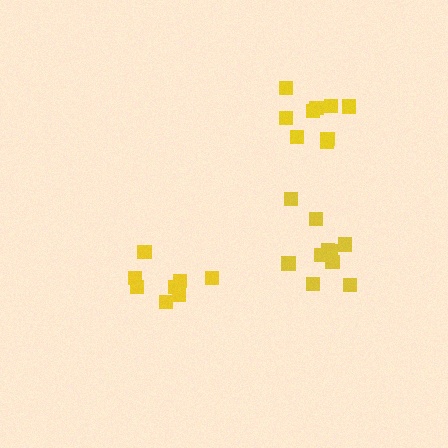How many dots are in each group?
Group 1: 9 dots, Group 2: 8 dots, Group 3: 10 dots (27 total).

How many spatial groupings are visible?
There are 3 spatial groupings.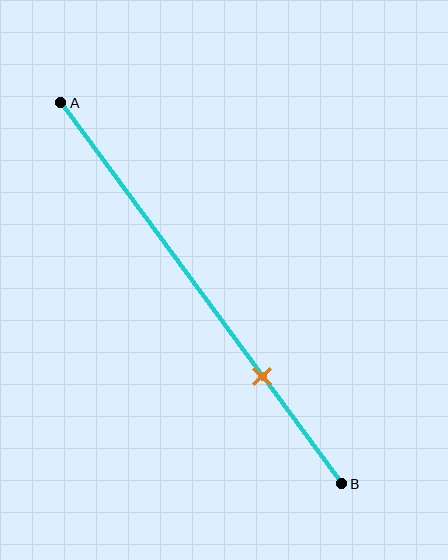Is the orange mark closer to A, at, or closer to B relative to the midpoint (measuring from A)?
The orange mark is closer to point B than the midpoint of segment AB.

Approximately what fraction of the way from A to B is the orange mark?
The orange mark is approximately 70% of the way from A to B.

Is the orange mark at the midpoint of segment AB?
No, the mark is at about 70% from A, not at the 50% midpoint.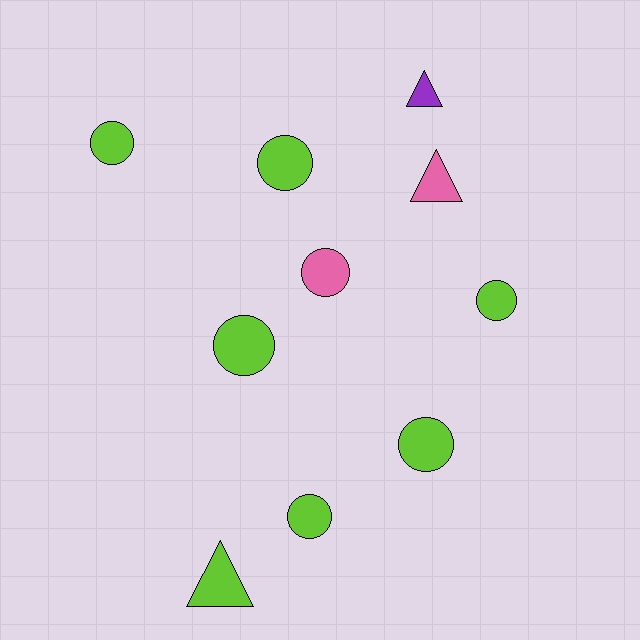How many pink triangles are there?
There is 1 pink triangle.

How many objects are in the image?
There are 10 objects.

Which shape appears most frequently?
Circle, with 7 objects.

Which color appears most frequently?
Lime, with 7 objects.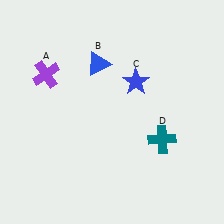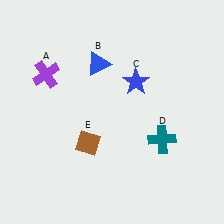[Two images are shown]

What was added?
A brown diamond (E) was added in Image 2.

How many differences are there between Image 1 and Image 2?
There is 1 difference between the two images.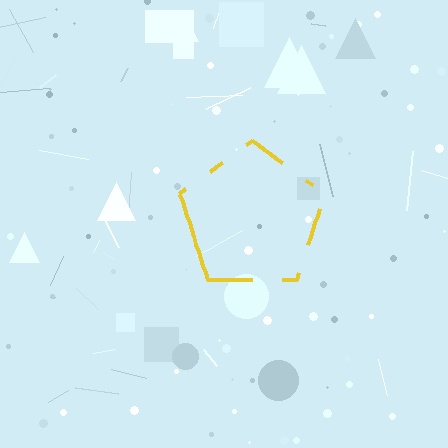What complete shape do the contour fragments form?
The contour fragments form a pentagon.